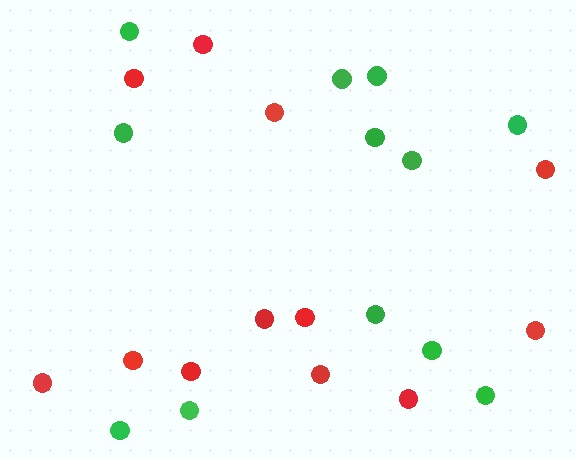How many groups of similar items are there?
There are 2 groups: one group of green circles (12) and one group of red circles (12).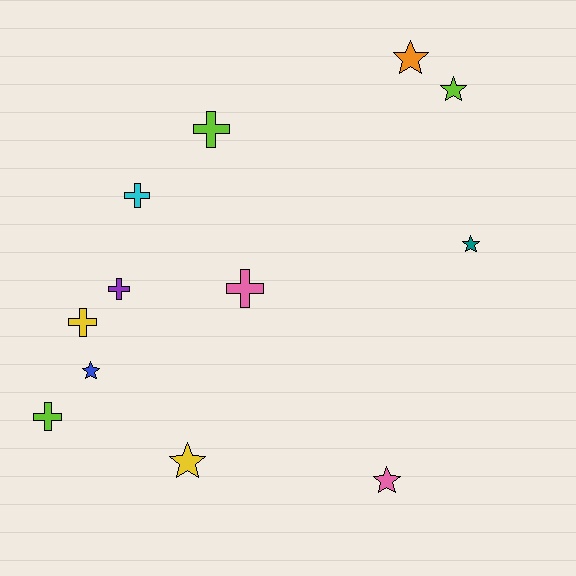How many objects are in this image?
There are 12 objects.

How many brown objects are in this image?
There are no brown objects.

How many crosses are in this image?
There are 6 crosses.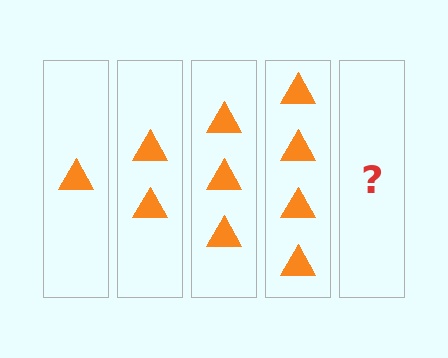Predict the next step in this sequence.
The next step is 5 triangles.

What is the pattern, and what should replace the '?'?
The pattern is that each step adds one more triangle. The '?' should be 5 triangles.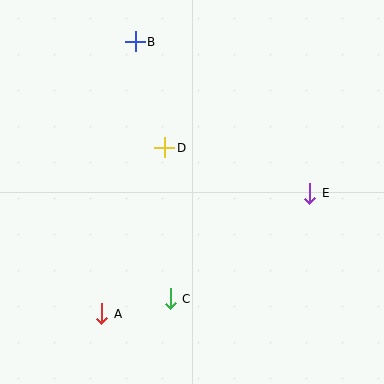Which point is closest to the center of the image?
Point D at (165, 148) is closest to the center.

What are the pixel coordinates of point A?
Point A is at (102, 314).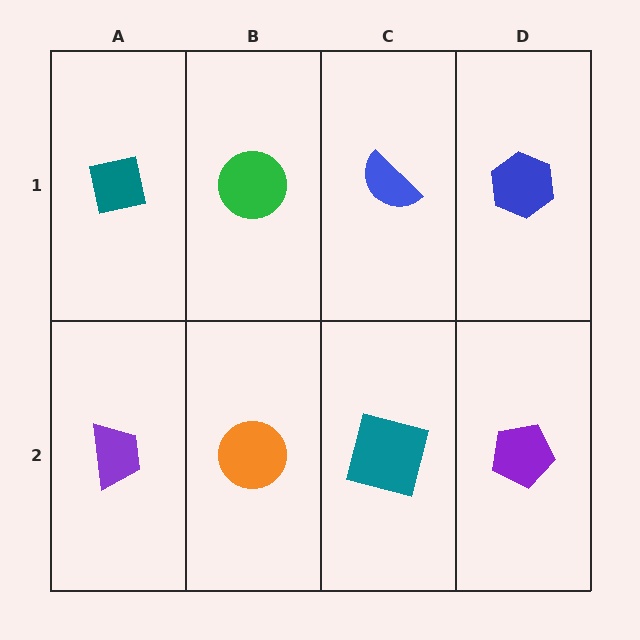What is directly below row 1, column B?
An orange circle.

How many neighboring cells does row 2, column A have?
2.